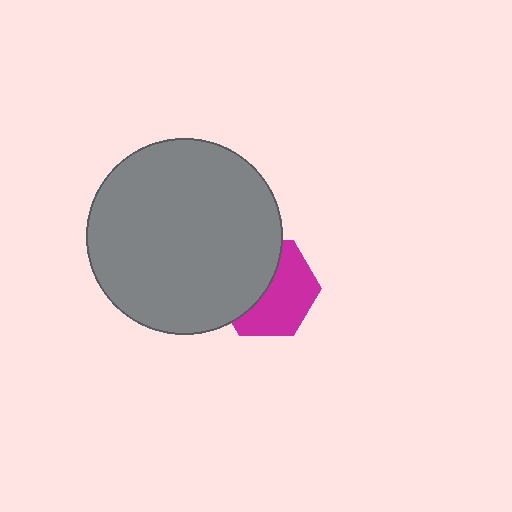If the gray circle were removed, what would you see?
You would see the complete magenta hexagon.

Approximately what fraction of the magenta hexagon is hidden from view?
Roughly 46% of the magenta hexagon is hidden behind the gray circle.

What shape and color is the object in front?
The object in front is a gray circle.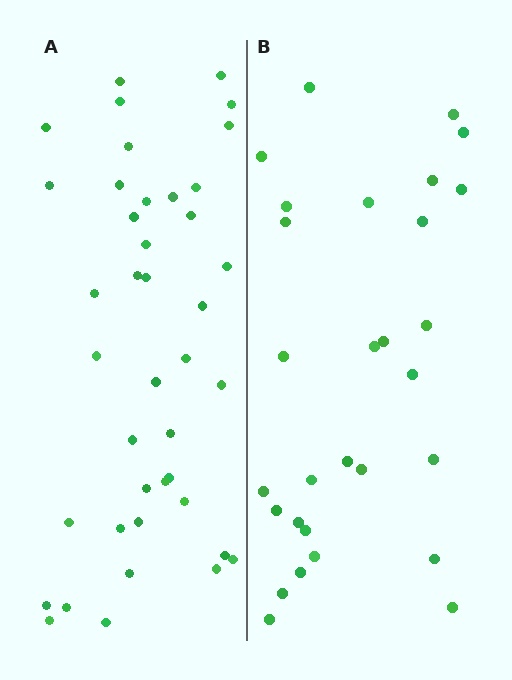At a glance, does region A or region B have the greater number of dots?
Region A (the left region) has more dots.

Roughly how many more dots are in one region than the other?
Region A has roughly 12 or so more dots than region B.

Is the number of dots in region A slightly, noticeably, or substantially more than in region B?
Region A has noticeably more, but not dramatically so. The ratio is roughly 1.4 to 1.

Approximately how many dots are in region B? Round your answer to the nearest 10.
About 30 dots. (The exact count is 29, which rounds to 30.)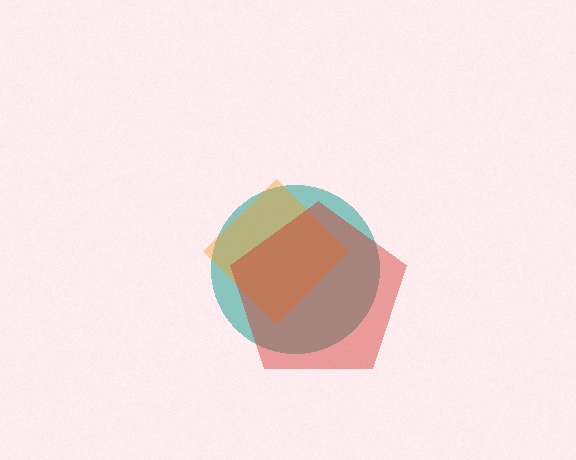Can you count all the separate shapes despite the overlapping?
Yes, there are 3 separate shapes.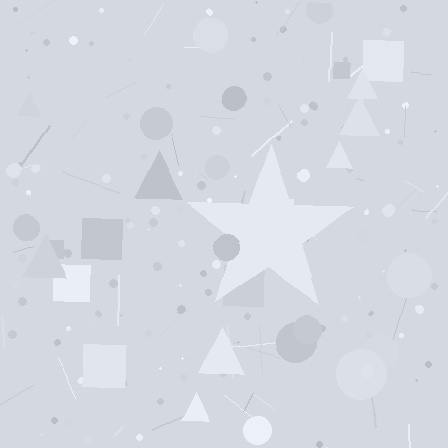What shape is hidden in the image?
A star is hidden in the image.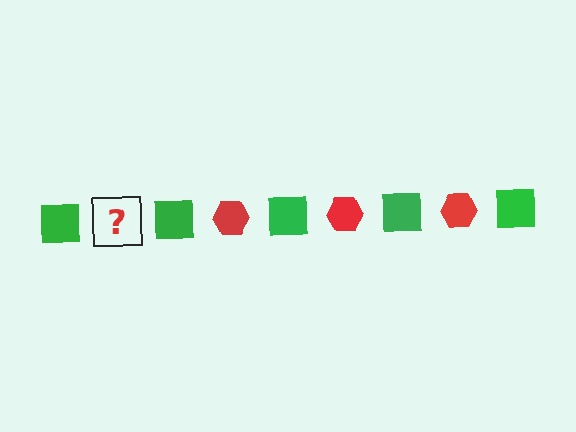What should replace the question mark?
The question mark should be replaced with a red hexagon.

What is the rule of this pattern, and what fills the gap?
The rule is that the pattern alternates between green square and red hexagon. The gap should be filled with a red hexagon.